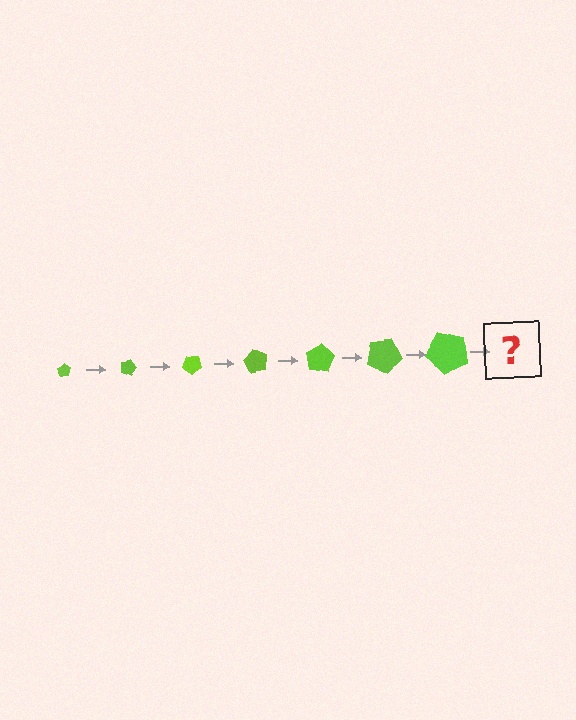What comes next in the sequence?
The next element should be a pentagon, larger than the previous one and rotated 140 degrees from the start.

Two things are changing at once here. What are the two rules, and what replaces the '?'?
The two rules are that the pentagon grows larger each step and it rotates 20 degrees each step. The '?' should be a pentagon, larger than the previous one and rotated 140 degrees from the start.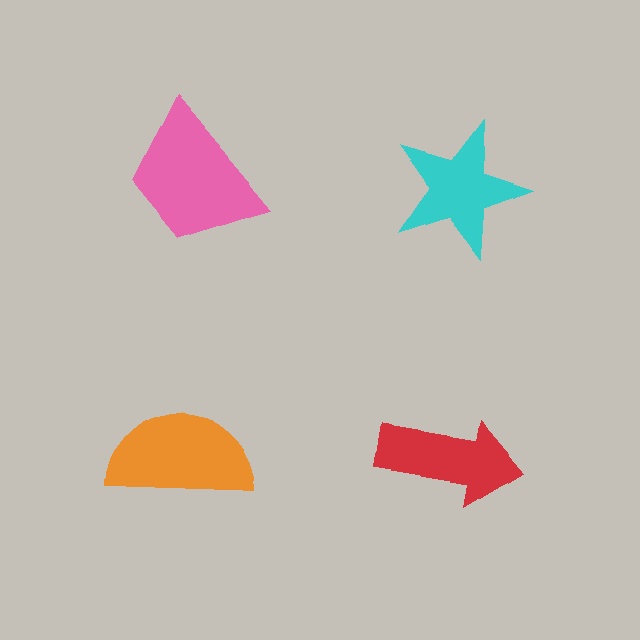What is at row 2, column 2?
A red arrow.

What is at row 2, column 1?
An orange semicircle.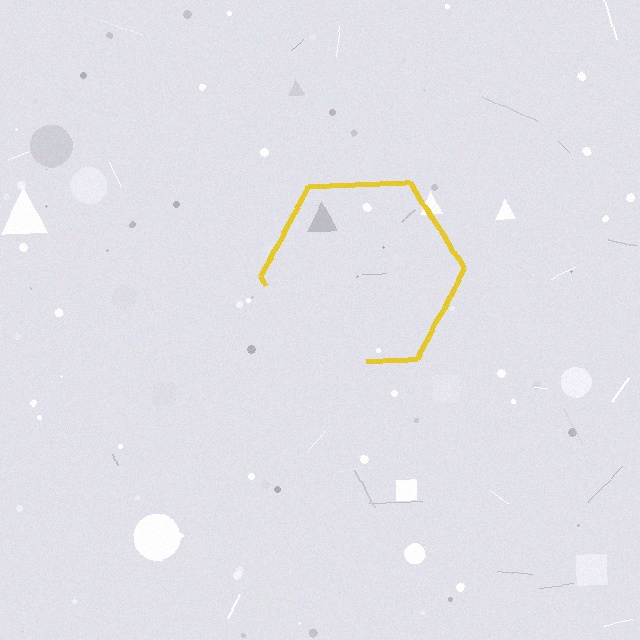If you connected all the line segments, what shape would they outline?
They would outline a hexagon.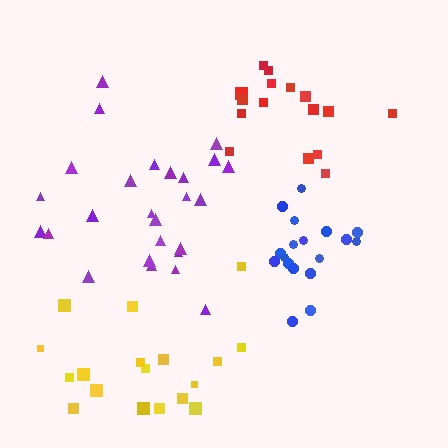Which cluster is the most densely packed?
Blue.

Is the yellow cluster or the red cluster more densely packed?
Red.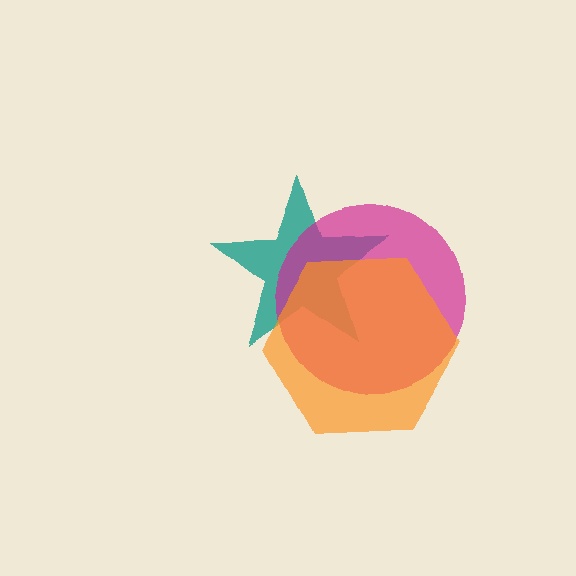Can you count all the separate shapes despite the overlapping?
Yes, there are 3 separate shapes.